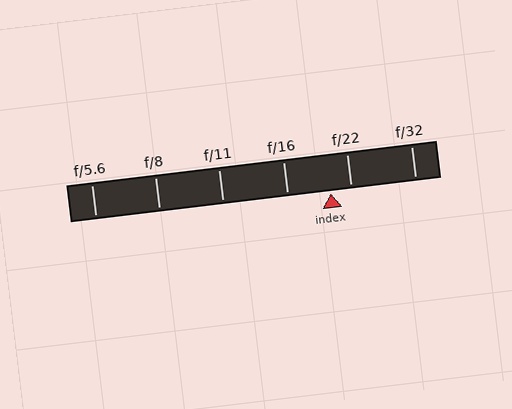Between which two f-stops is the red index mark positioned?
The index mark is between f/16 and f/22.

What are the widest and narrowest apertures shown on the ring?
The widest aperture shown is f/5.6 and the narrowest is f/32.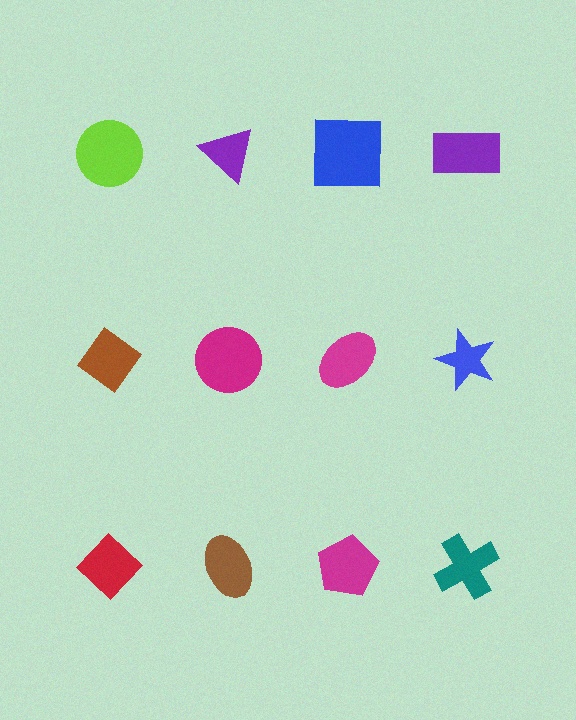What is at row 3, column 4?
A teal cross.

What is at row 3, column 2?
A brown ellipse.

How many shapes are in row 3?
4 shapes.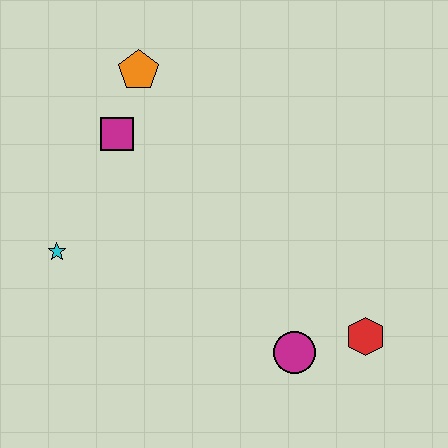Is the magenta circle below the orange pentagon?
Yes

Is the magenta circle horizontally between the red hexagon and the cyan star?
Yes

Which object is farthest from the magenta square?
The red hexagon is farthest from the magenta square.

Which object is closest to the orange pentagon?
The magenta square is closest to the orange pentagon.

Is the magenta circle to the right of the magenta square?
Yes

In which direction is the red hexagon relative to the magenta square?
The red hexagon is to the right of the magenta square.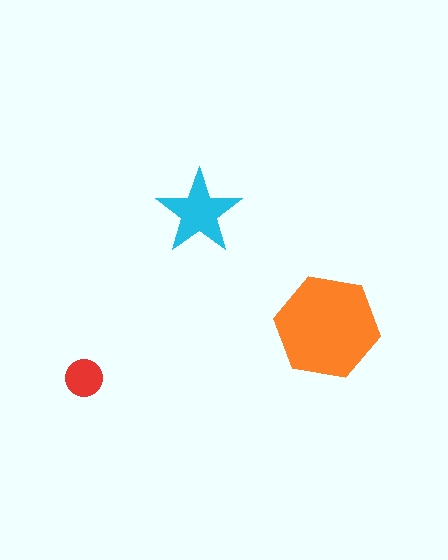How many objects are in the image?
There are 3 objects in the image.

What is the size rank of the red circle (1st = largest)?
3rd.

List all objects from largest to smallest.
The orange hexagon, the cyan star, the red circle.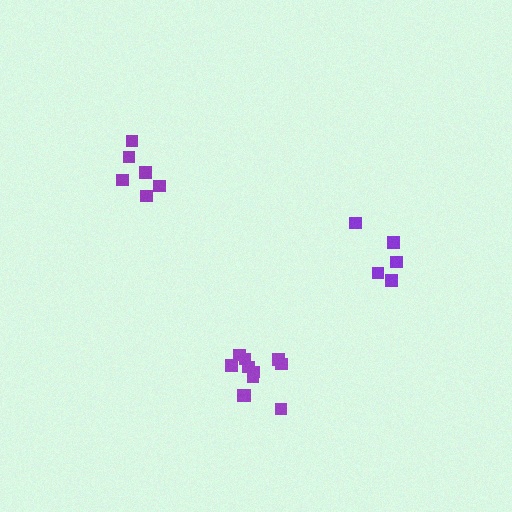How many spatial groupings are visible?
There are 3 spatial groupings.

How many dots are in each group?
Group 1: 11 dots, Group 2: 6 dots, Group 3: 5 dots (22 total).